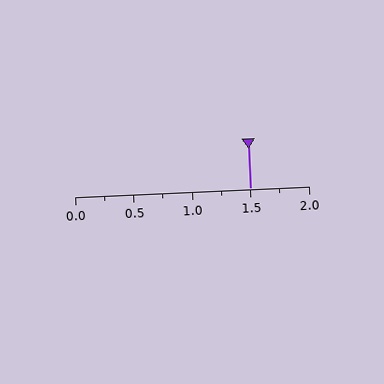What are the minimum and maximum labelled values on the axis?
The axis runs from 0.0 to 2.0.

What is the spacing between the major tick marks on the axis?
The major ticks are spaced 0.5 apart.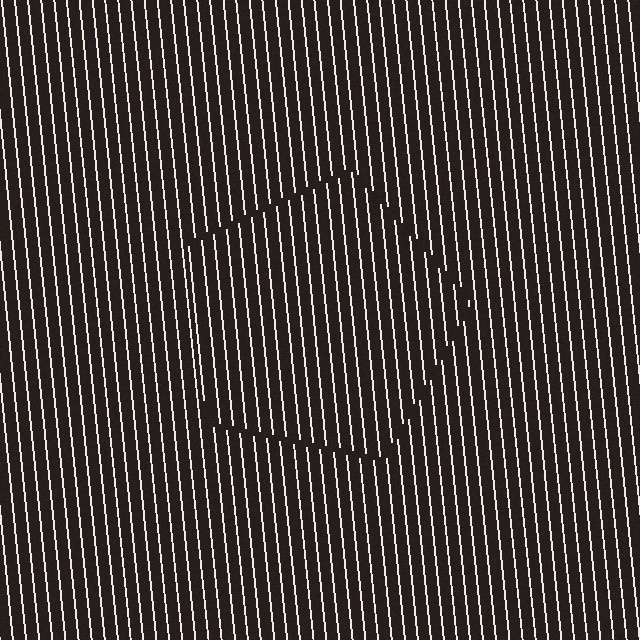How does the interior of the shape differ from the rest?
The interior of the shape contains the same grating, shifted by half a period — the contour is defined by the phase discontinuity where line-ends from the inner and outer gratings abut.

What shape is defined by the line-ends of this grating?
An illusory pentagon. The interior of the shape contains the same grating, shifted by half a period — the contour is defined by the phase discontinuity where line-ends from the inner and outer gratings abut.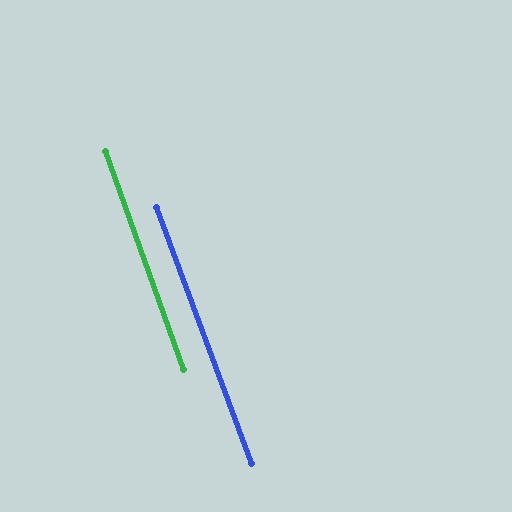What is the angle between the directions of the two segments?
Approximately 1 degree.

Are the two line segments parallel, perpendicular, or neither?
Parallel — their directions differ by only 0.8°.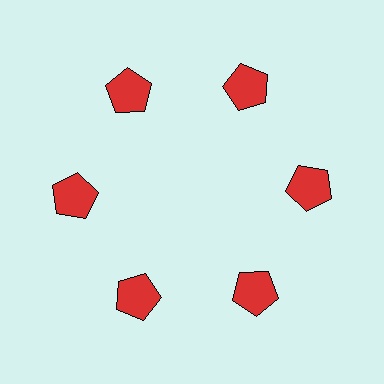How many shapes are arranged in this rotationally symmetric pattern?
There are 6 shapes, arranged in 6 groups of 1.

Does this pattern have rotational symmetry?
Yes, this pattern has 6-fold rotational symmetry. It looks the same after rotating 60 degrees around the center.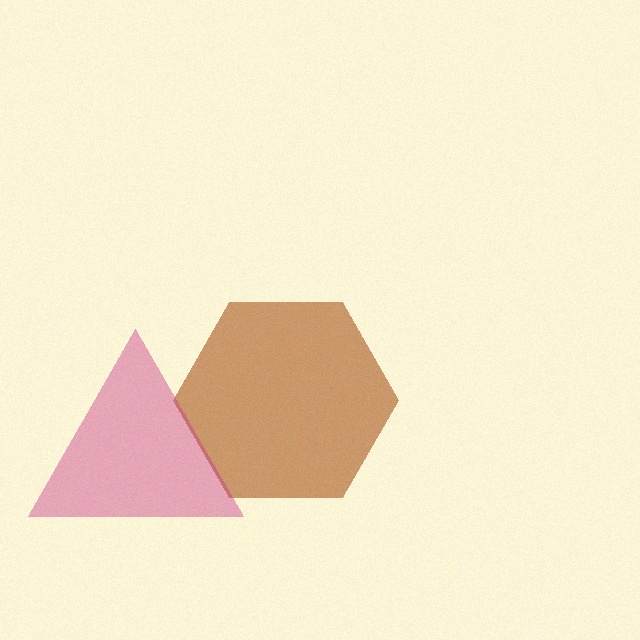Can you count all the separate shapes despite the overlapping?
Yes, there are 2 separate shapes.